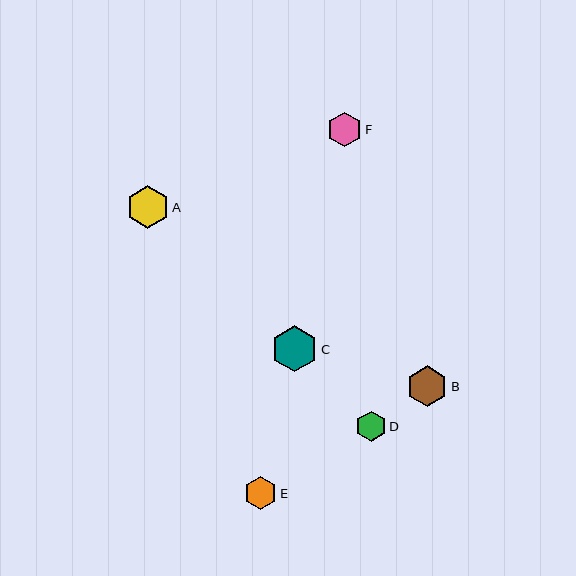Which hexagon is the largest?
Hexagon C is the largest with a size of approximately 46 pixels.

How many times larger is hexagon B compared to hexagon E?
Hexagon B is approximately 1.2 times the size of hexagon E.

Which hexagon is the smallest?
Hexagon D is the smallest with a size of approximately 31 pixels.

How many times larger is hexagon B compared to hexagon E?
Hexagon B is approximately 1.2 times the size of hexagon E.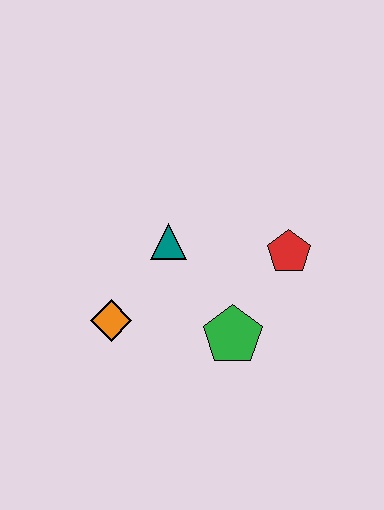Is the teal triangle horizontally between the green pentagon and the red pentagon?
No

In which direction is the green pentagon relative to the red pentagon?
The green pentagon is below the red pentagon.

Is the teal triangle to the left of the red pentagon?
Yes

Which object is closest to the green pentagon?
The red pentagon is closest to the green pentagon.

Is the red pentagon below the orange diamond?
No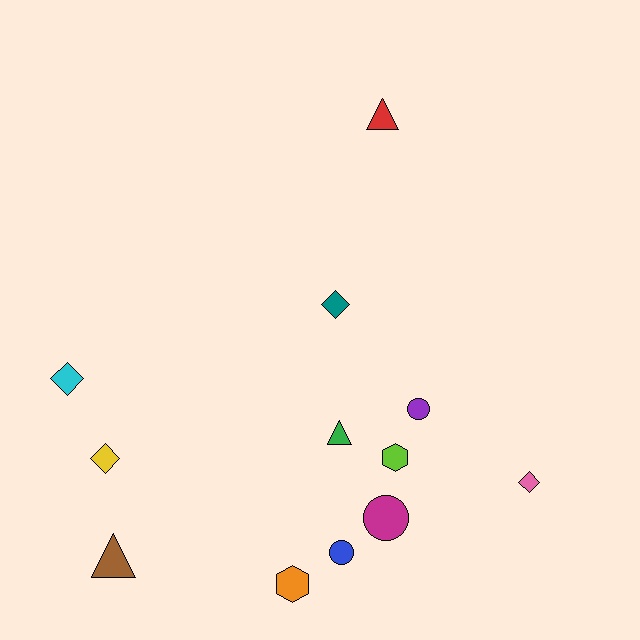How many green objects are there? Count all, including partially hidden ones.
There is 1 green object.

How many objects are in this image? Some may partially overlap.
There are 12 objects.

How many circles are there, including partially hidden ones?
There are 3 circles.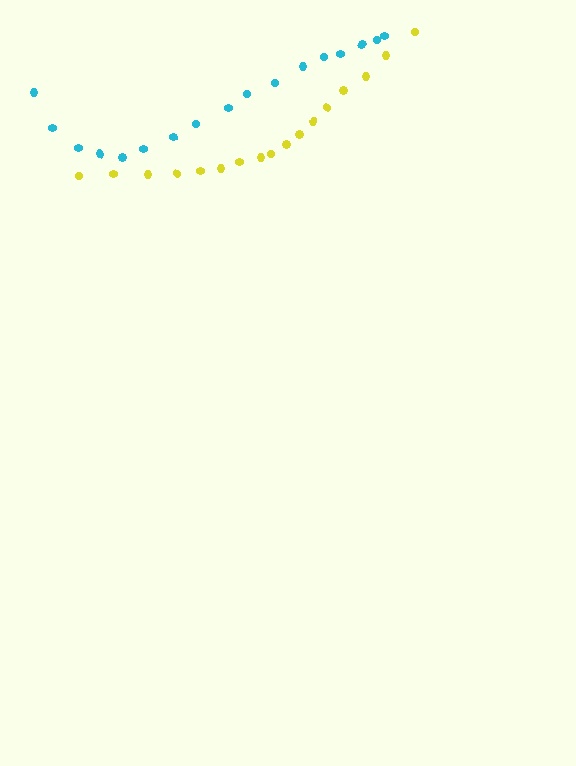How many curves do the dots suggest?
There are 2 distinct paths.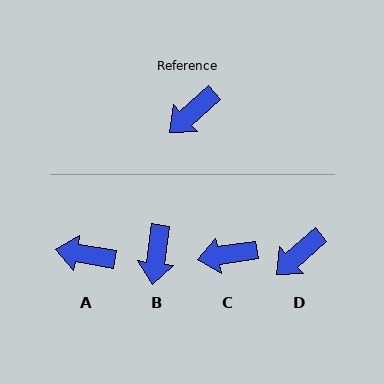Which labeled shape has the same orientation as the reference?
D.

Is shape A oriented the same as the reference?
No, it is off by about 51 degrees.